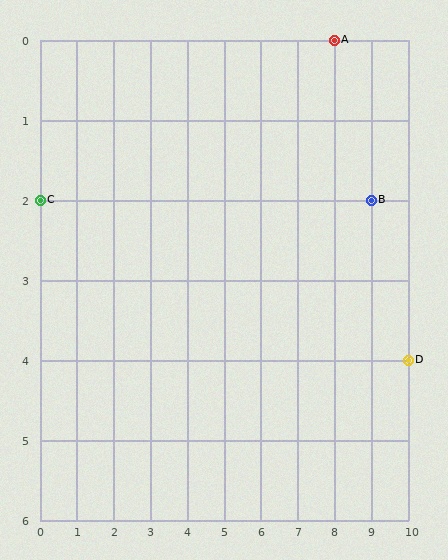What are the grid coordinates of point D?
Point D is at grid coordinates (10, 4).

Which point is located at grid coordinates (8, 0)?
Point A is at (8, 0).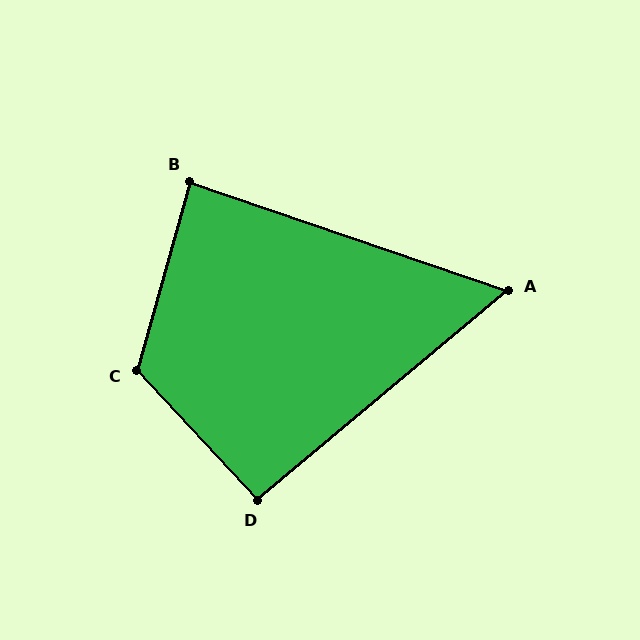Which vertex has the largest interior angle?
C, at approximately 121 degrees.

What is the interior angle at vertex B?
Approximately 87 degrees (approximately right).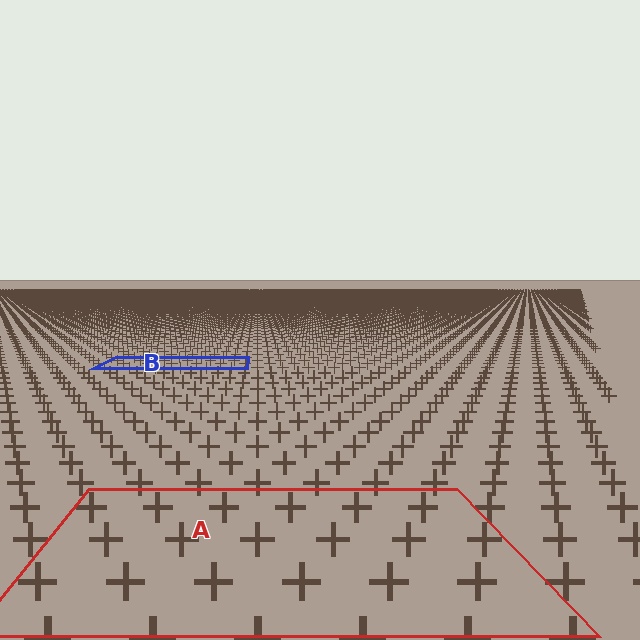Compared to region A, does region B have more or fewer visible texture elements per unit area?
Region B has more texture elements per unit area — they are packed more densely because it is farther away.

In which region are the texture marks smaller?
The texture marks are smaller in region B, because it is farther away.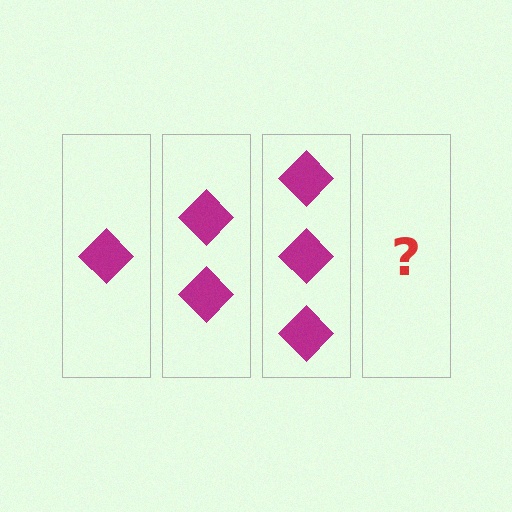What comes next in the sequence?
The next element should be 4 diamonds.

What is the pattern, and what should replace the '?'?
The pattern is that each step adds one more diamond. The '?' should be 4 diamonds.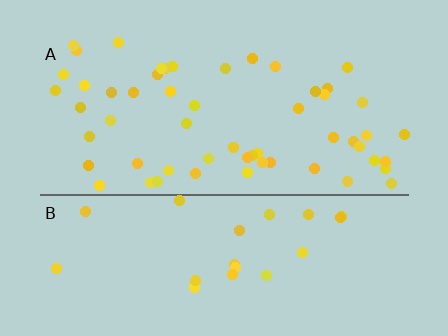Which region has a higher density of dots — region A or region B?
A (the top).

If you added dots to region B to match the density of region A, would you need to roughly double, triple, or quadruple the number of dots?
Approximately double.